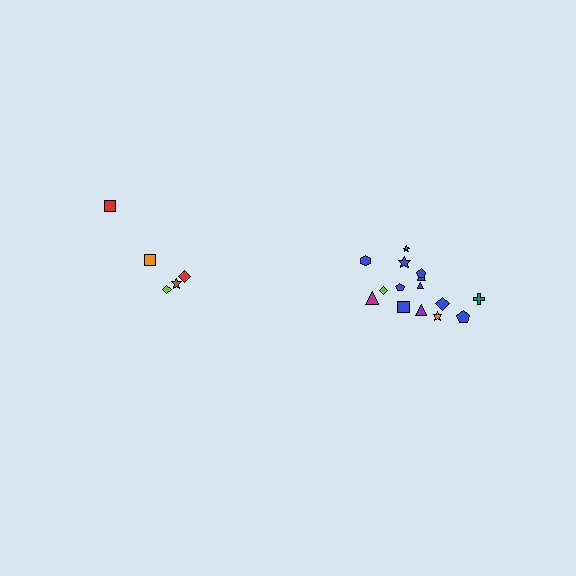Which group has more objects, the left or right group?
The right group.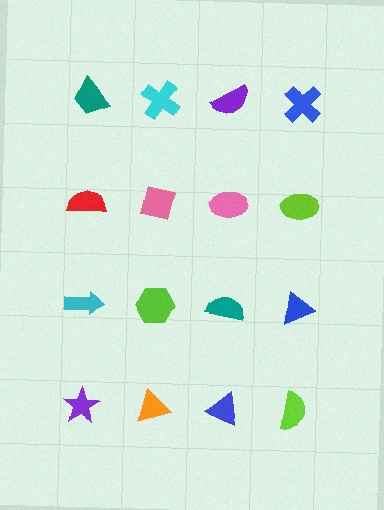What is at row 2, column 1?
A red semicircle.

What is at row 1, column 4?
A blue cross.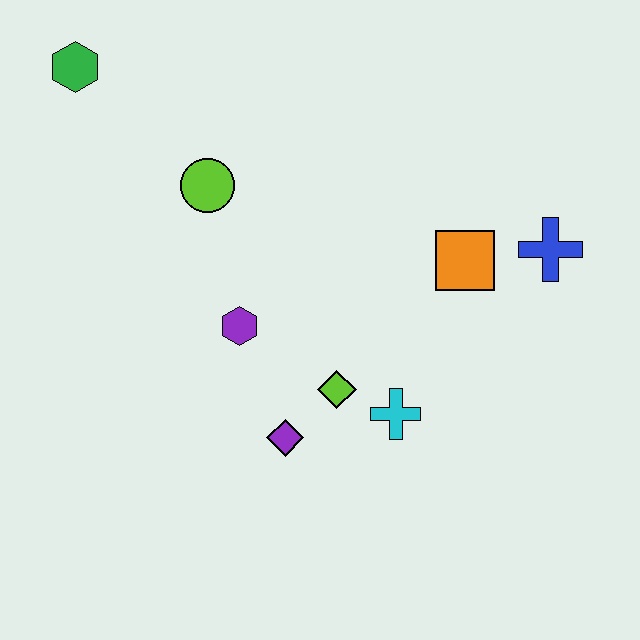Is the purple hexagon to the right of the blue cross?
No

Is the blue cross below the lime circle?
Yes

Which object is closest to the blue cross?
The orange square is closest to the blue cross.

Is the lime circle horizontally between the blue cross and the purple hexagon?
No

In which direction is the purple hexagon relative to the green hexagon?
The purple hexagon is below the green hexagon.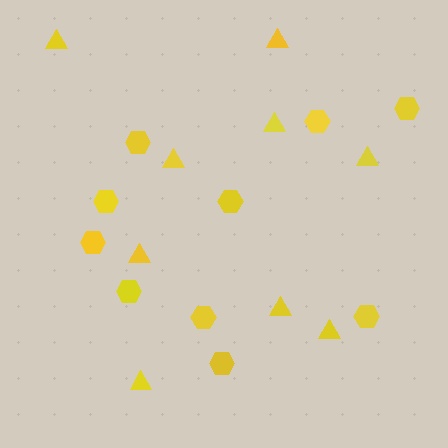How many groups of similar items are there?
There are 2 groups: one group of triangles (9) and one group of hexagons (10).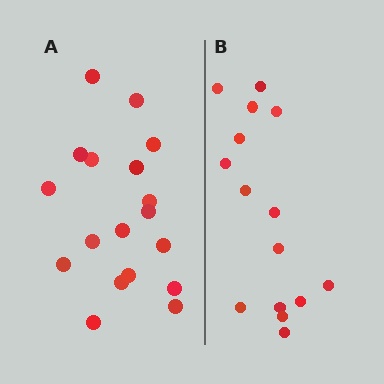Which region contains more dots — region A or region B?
Region A (the left region) has more dots.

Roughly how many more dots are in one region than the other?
Region A has just a few more — roughly 2 or 3 more dots than region B.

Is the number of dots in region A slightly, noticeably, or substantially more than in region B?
Region A has only slightly more — the two regions are fairly close. The ratio is roughly 1.2 to 1.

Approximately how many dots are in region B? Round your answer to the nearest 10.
About 20 dots. (The exact count is 15, which rounds to 20.)